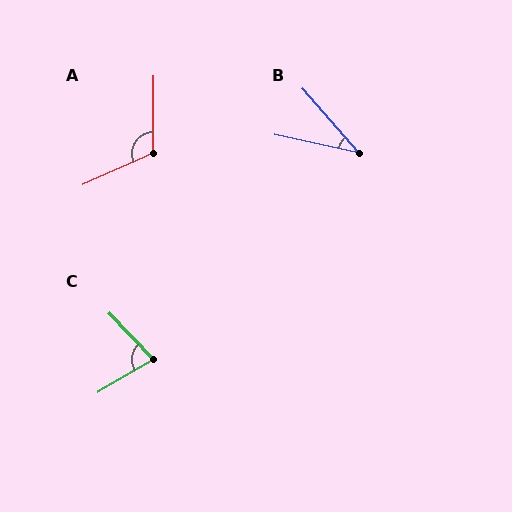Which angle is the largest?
A, at approximately 114 degrees.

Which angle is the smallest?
B, at approximately 36 degrees.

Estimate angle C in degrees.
Approximately 76 degrees.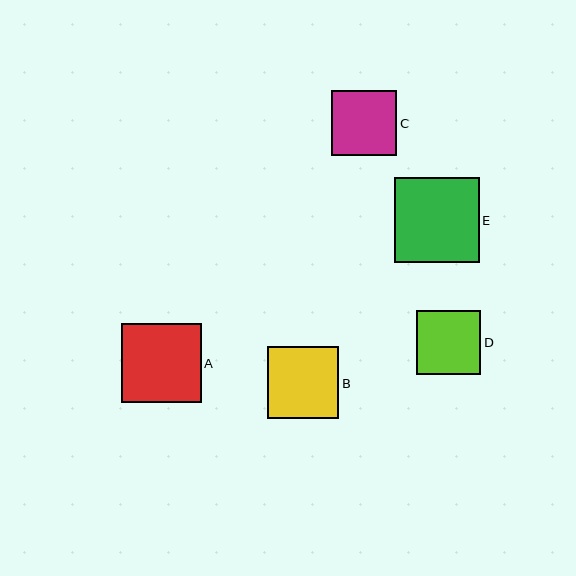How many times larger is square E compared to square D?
Square E is approximately 1.3 times the size of square D.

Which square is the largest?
Square E is the largest with a size of approximately 85 pixels.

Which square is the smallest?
Square D is the smallest with a size of approximately 64 pixels.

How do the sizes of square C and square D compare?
Square C and square D are approximately the same size.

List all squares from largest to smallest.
From largest to smallest: E, A, B, C, D.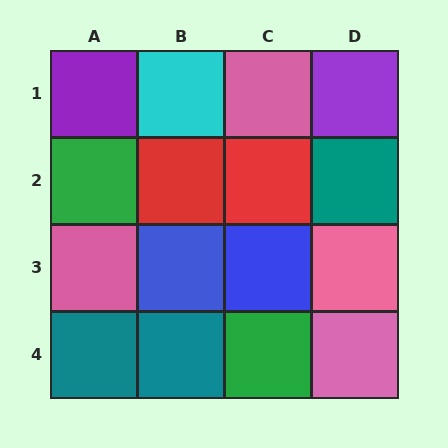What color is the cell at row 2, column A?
Green.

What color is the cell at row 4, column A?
Teal.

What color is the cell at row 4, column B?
Teal.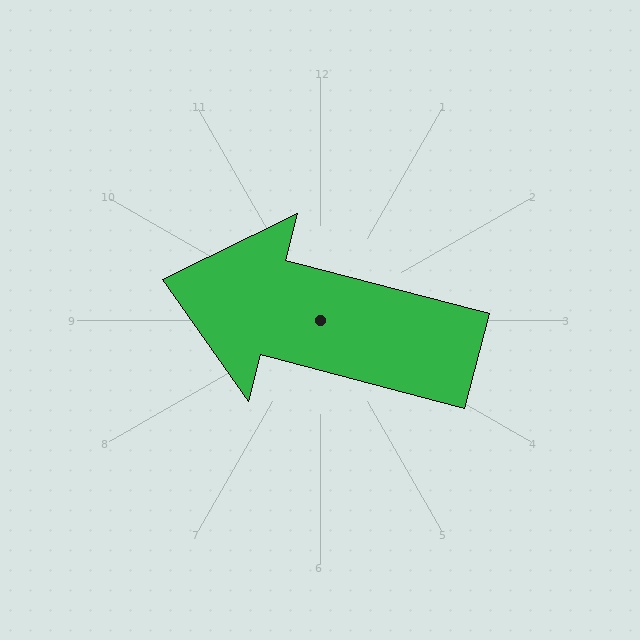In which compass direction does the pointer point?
West.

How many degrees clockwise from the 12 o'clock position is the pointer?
Approximately 285 degrees.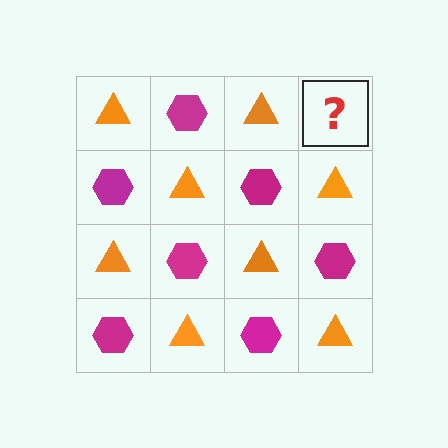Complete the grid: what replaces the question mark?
The question mark should be replaced with a magenta hexagon.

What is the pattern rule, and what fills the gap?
The rule is that it alternates orange triangle and magenta hexagon in a checkerboard pattern. The gap should be filled with a magenta hexagon.